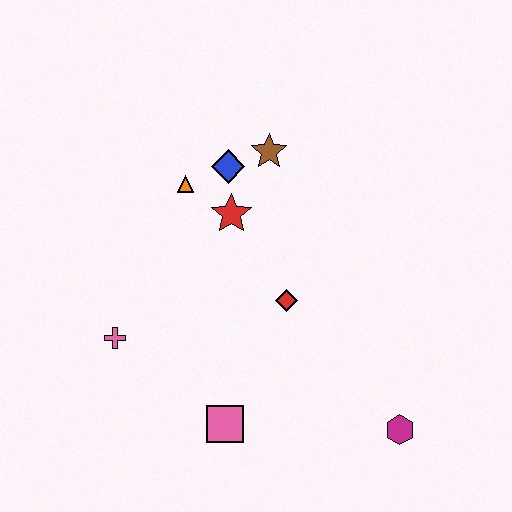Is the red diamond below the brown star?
Yes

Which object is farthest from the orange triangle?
The magenta hexagon is farthest from the orange triangle.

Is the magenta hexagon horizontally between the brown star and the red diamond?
No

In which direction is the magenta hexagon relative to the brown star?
The magenta hexagon is below the brown star.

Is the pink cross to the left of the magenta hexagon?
Yes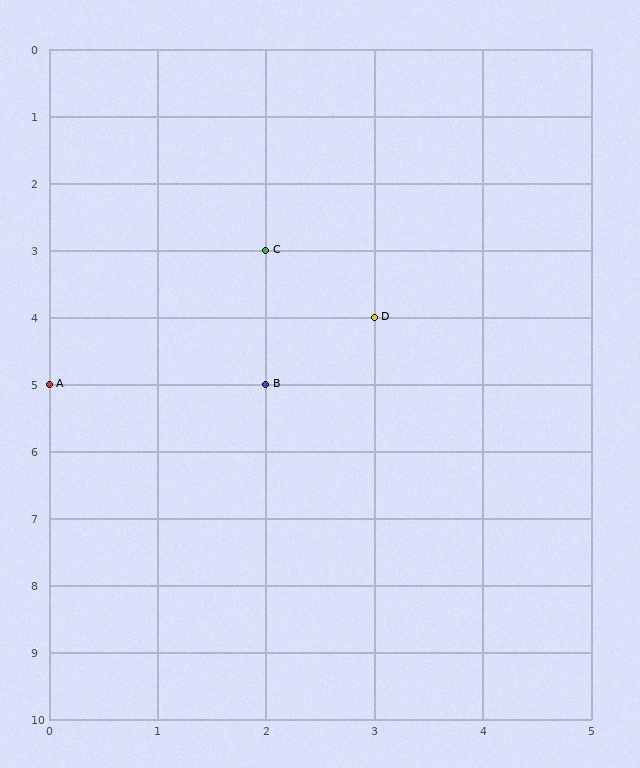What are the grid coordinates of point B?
Point B is at grid coordinates (2, 5).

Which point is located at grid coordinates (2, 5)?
Point B is at (2, 5).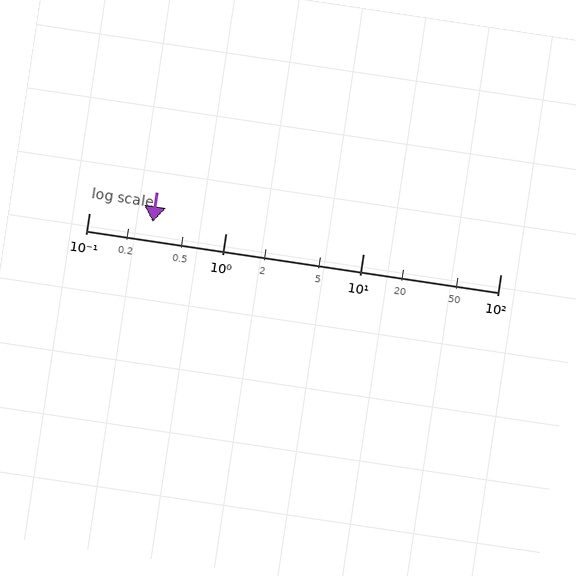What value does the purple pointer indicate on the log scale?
The pointer indicates approximately 0.29.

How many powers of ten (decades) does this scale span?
The scale spans 3 decades, from 0.1 to 100.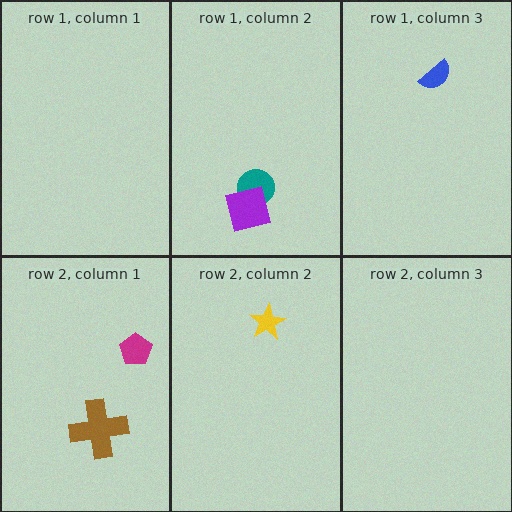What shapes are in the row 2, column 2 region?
The yellow star.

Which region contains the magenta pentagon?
The row 2, column 1 region.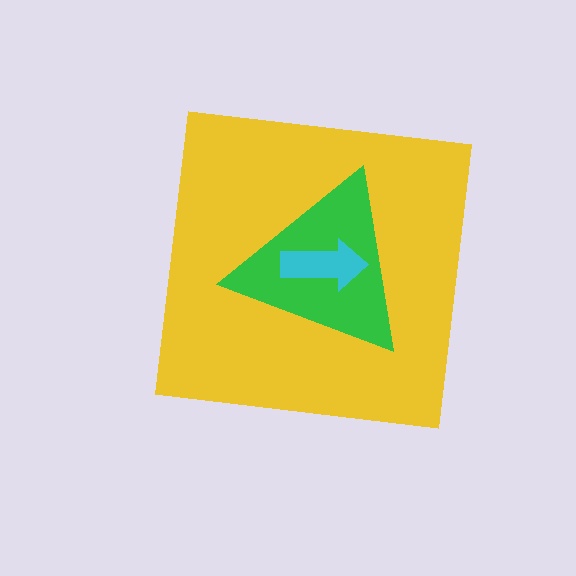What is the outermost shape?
The yellow square.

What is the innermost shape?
The cyan arrow.